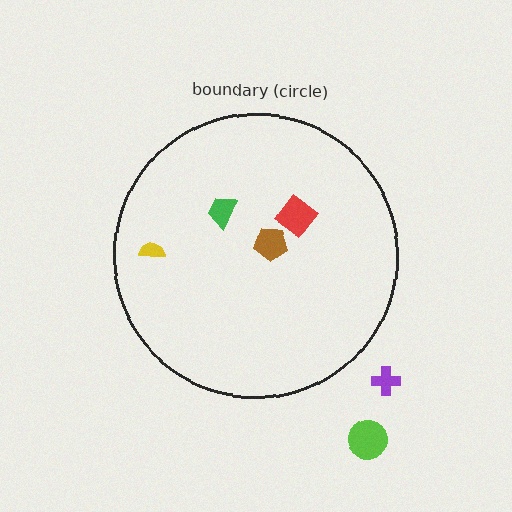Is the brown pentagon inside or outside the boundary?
Inside.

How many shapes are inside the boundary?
4 inside, 2 outside.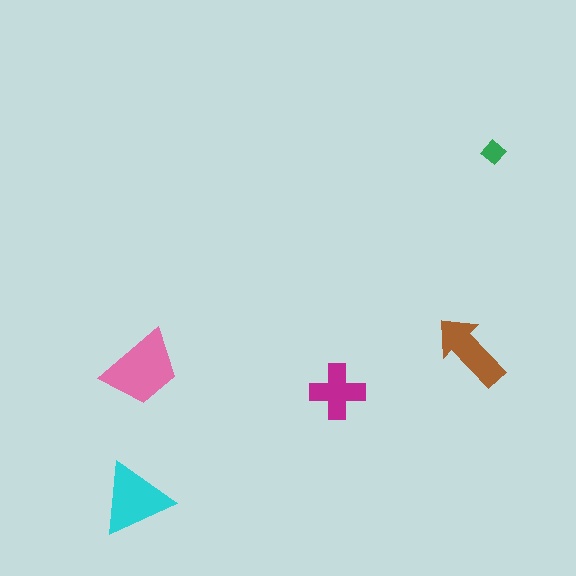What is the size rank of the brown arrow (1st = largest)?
3rd.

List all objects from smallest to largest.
The green diamond, the magenta cross, the brown arrow, the cyan triangle, the pink trapezoid.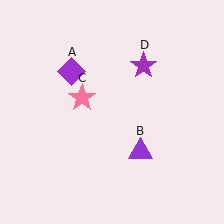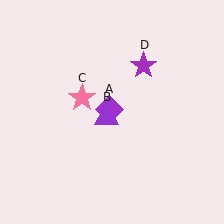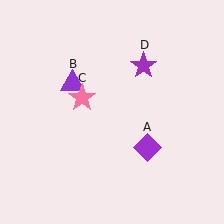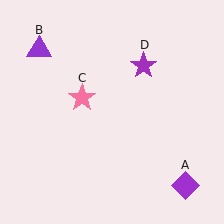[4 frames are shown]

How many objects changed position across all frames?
2 objects changed position: purple diamond (object A), purple triangle (object B).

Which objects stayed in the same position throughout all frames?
Pink star (object C) and purple star (object D) remained stationary.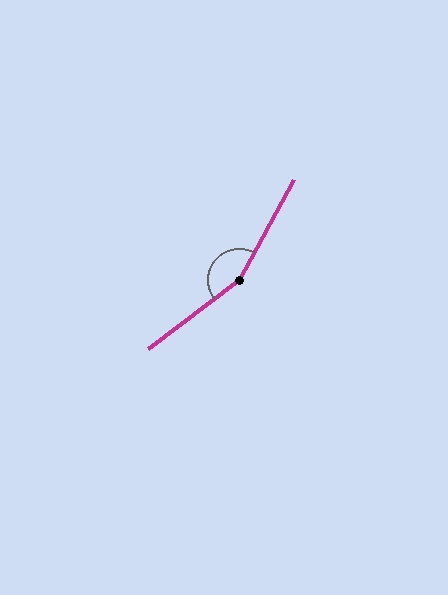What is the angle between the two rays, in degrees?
Approximately 156 degrees.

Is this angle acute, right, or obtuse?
It is obtuse.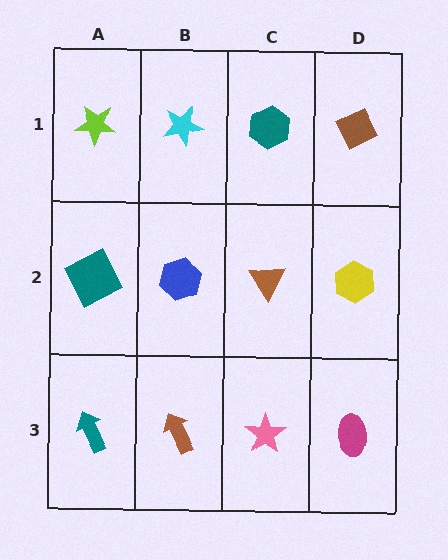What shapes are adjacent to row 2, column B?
A cyan star (row 1, column B), a brown arrow (row 3, column B), a teal square (row 2, column A), a brown triangle (row 2, column C).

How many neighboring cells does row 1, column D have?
2.